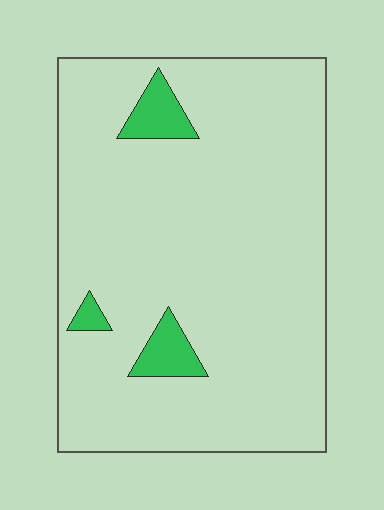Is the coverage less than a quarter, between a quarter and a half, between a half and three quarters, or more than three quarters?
Less than a quarter.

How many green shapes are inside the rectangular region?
3.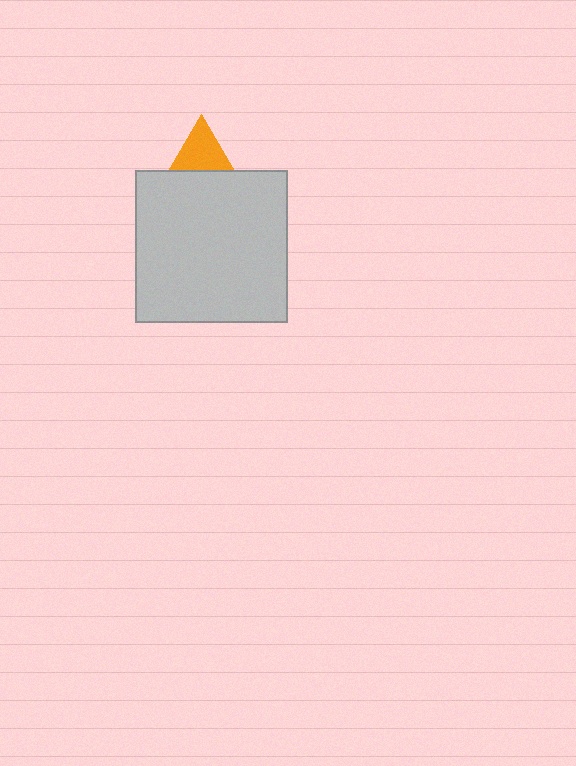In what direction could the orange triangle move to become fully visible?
The orange triangle could move up. That would shift it out from behind the light gray square entirely.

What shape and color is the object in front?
The object in front is a light gray square.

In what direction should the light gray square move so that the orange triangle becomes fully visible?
The light gray square should move down. That is the shortest direction to clear the overlap and leave the orange triangle fully visible.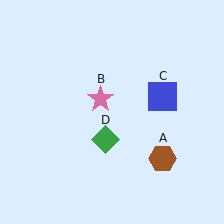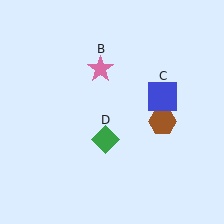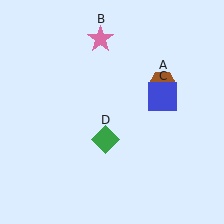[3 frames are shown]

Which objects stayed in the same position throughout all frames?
Blue square (object C) and green diamond (object D) remained stationary.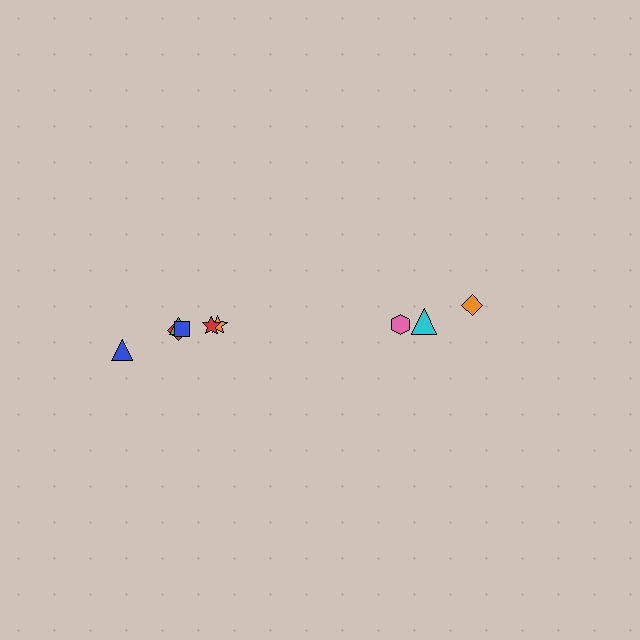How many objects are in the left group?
There are 6 objects.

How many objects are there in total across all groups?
There are 9 objects.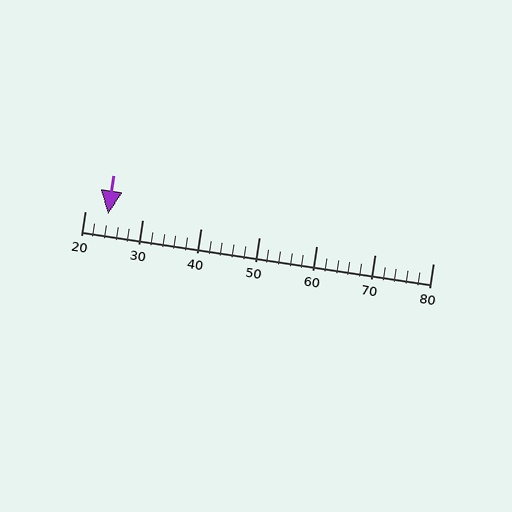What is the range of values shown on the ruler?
The ruler shows values from 20 to 80.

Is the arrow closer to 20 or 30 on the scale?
The arrow is closer to 20.